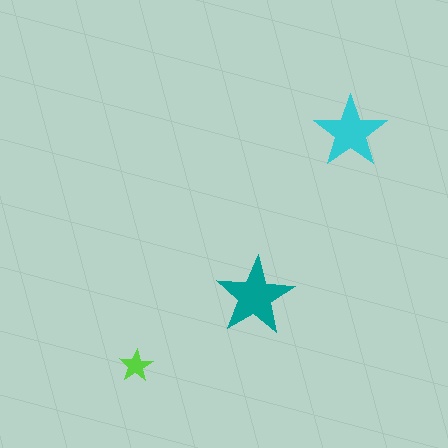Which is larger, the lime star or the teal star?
The teal one.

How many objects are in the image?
There are 3 objects in the image.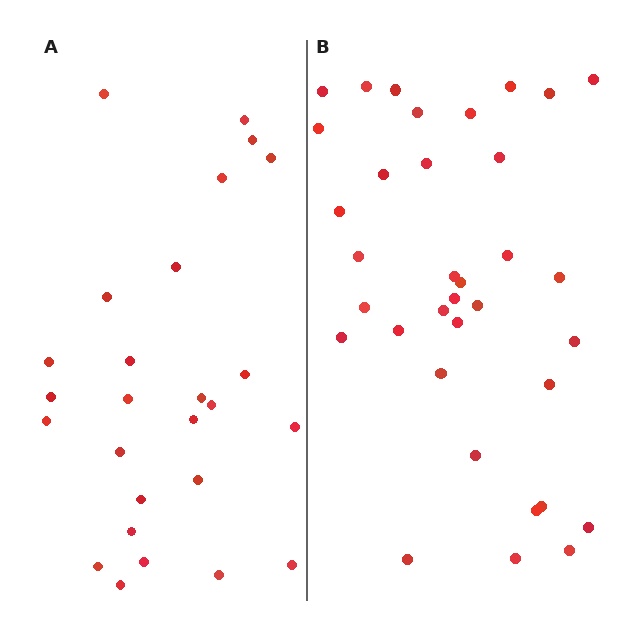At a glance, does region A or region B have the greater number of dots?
Region B (the right region) has more dots.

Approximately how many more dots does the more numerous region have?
Region B has roughly 8 or so more dots than region A.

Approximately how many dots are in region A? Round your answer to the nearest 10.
About 30 dots. (The exact count is 26, which rounds to 30.)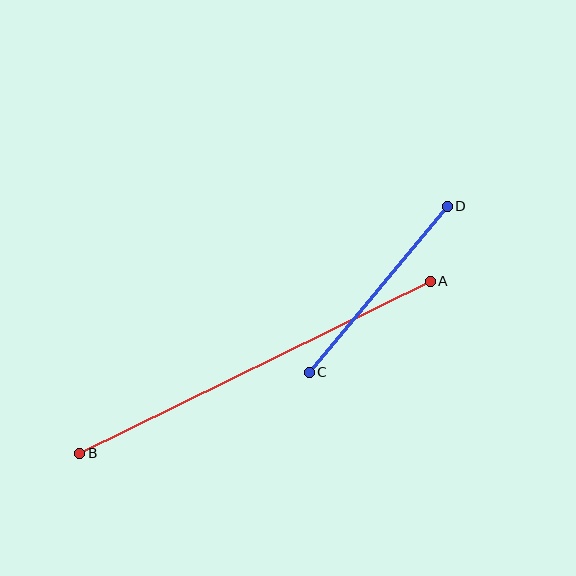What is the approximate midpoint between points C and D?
The midpoint is at approximately (378, 289) pixels.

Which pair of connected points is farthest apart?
Points A and B are farthest apart.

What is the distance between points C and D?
The distance is approximately 216 pixels.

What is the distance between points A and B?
The distance is approximately 390 pixels.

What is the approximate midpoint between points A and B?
The midpoint is at approximately (255, 367) pixels.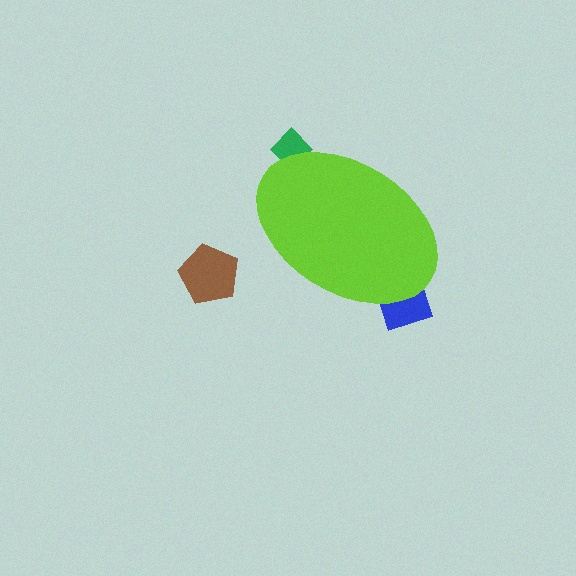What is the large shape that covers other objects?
A lime ellipse.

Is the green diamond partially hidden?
Yes, the green diamond is partially hidden behind the lime ellipse.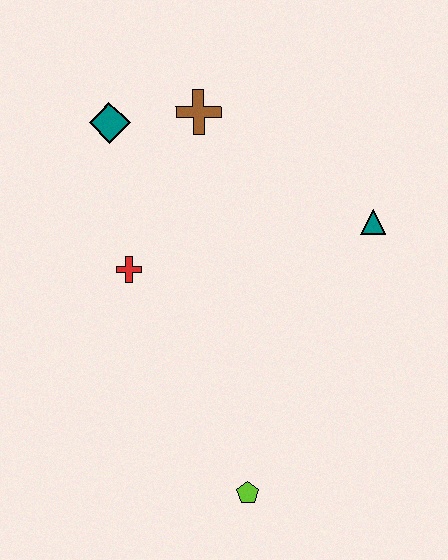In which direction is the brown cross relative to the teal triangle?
The brown cross is to the left of the teal triangle.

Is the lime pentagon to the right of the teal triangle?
No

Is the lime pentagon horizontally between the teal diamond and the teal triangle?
Yes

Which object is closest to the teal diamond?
The brown cross is closest to the teal diamond.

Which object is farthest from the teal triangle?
The lime pentagon is farthest from the teal triangle.